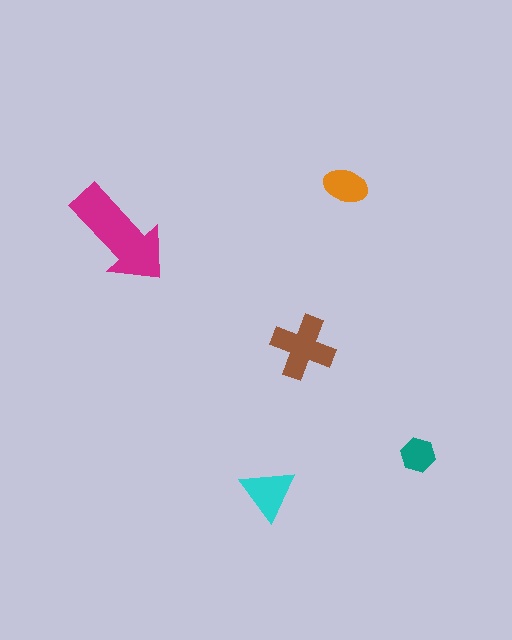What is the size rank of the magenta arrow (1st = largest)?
1st.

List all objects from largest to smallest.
The magenta arrow, the brown cross, the cyan triangle, the orange ellipse, the teal hexagon.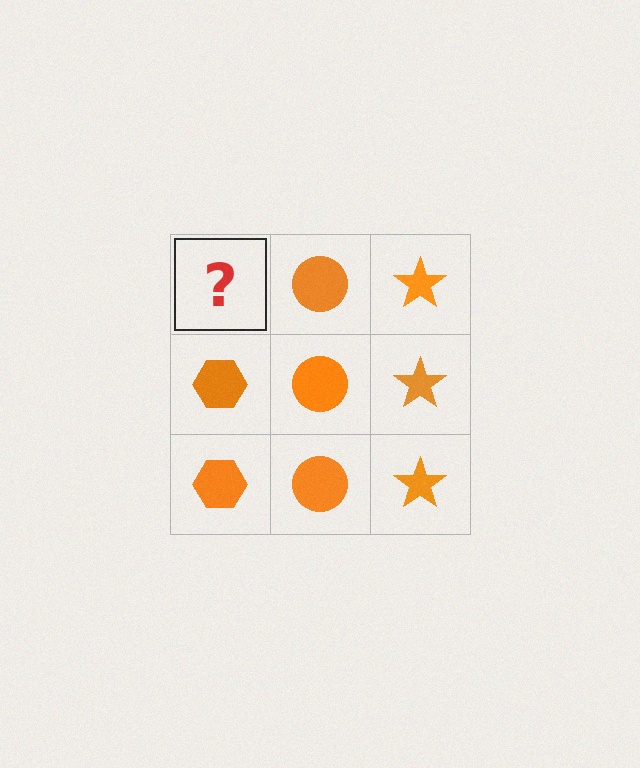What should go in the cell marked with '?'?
The missing cell should contain an orange hexagon.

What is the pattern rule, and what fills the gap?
The rule is that each column has a consistent shape. The gap should be filled with an orange hexagon.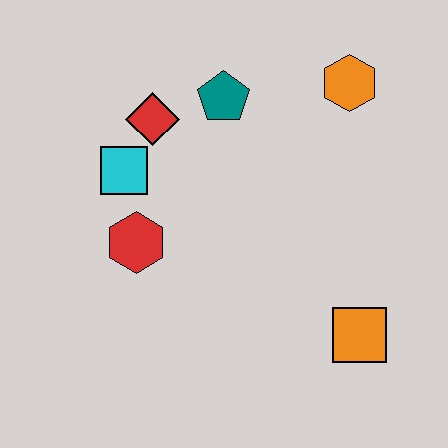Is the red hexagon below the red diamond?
Yes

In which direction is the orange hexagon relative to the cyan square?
The orange hexagon is to the right of the cyan square.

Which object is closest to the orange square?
The red hexagon is closest to the orange square.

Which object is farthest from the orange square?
The red diamond is farthest from the orange square.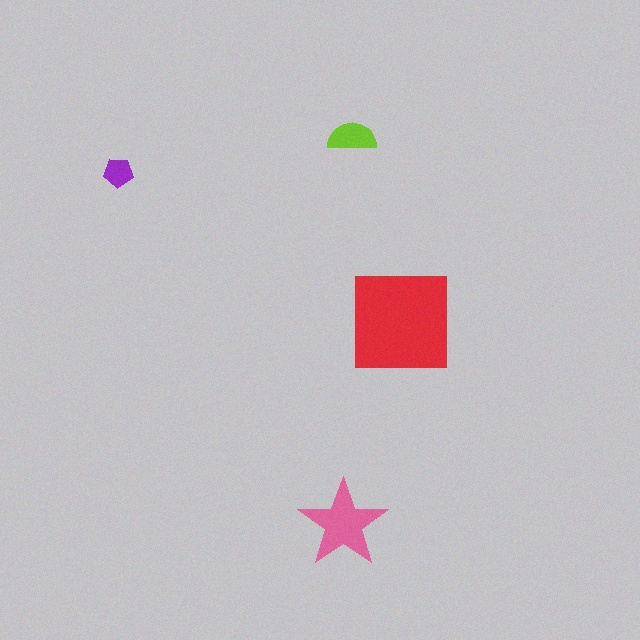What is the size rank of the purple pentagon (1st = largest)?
4th.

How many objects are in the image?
There are 4 objects in the image.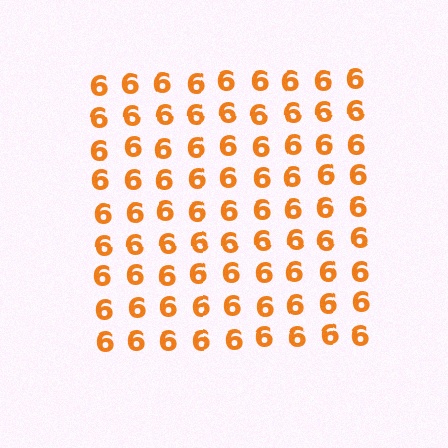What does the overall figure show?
The overall figure shows a square.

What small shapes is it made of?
It is made of small digit 6's.